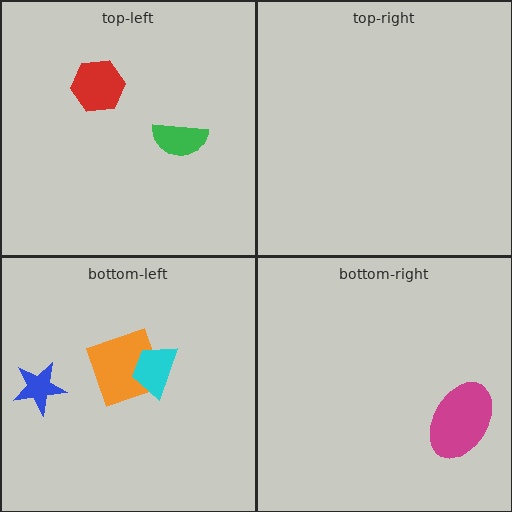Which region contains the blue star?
The bottom-left region.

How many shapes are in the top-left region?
2.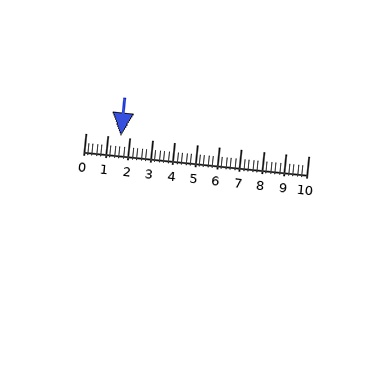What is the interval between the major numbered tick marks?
The major tick marks are spaced 1 units apart.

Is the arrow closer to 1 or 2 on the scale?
The arrow is closer to 2.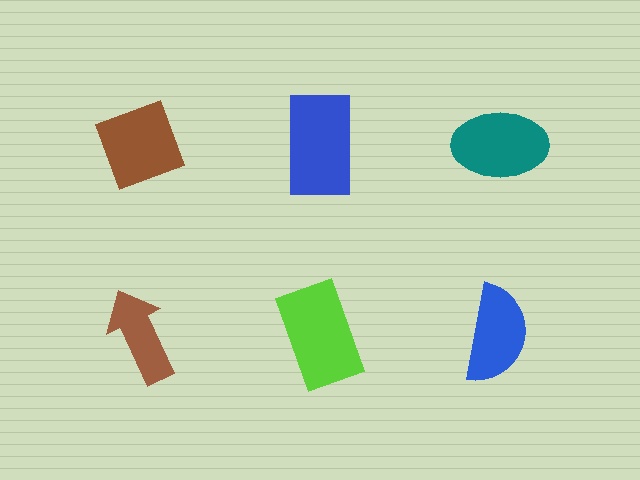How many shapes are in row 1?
3 shapes.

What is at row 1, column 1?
A brown diamond.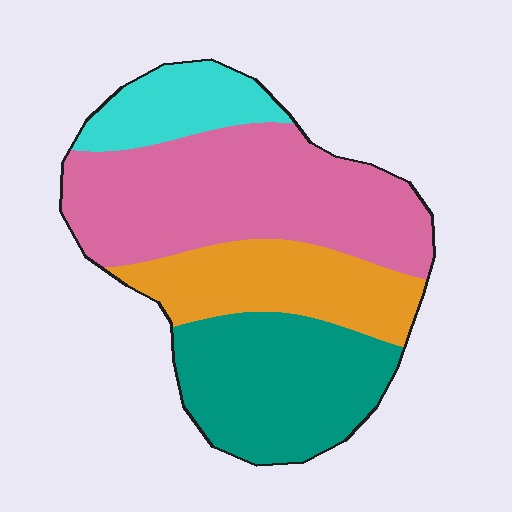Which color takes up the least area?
Cyan, at roughly 10%.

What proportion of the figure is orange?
Orange takes up between a sixth and a third of the figure.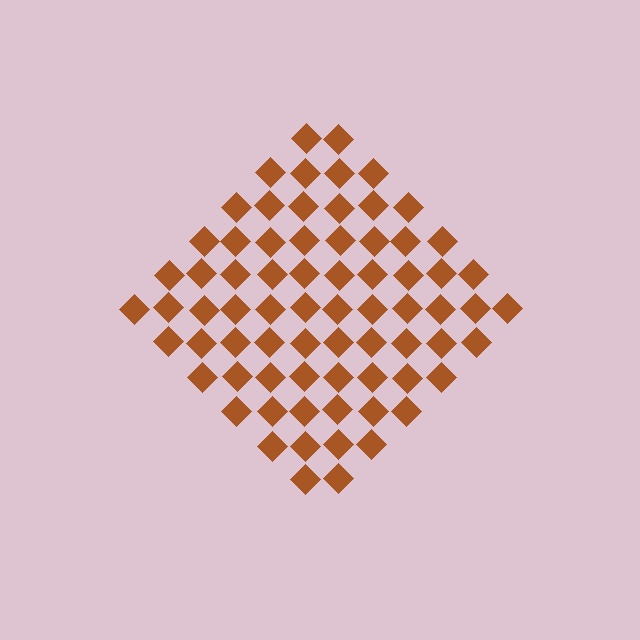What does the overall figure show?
The overall figure shows a diamond.